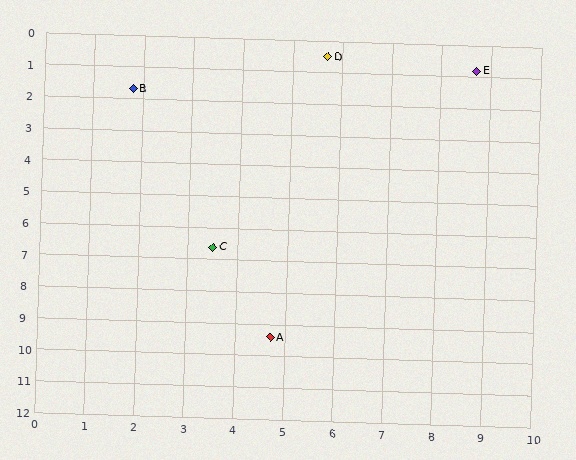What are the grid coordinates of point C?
Point C is at approximately (3.5, 6.6).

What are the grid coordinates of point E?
Point E is at approximately (8.7, 0.8).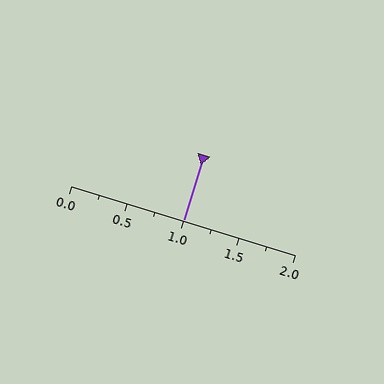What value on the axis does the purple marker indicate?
The marker indicates approximately 1.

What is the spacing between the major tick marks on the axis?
The major ticks are spaced 0.5 apart.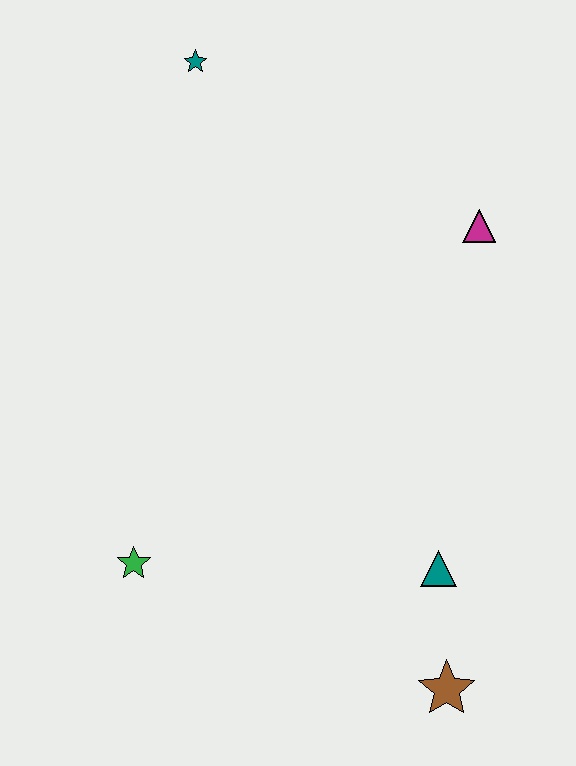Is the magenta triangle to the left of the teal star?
No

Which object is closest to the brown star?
The teal triangle is closest to the brown star.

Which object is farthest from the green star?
The teal star is farthest from the green star.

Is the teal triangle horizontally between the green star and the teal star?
No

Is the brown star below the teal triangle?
Yes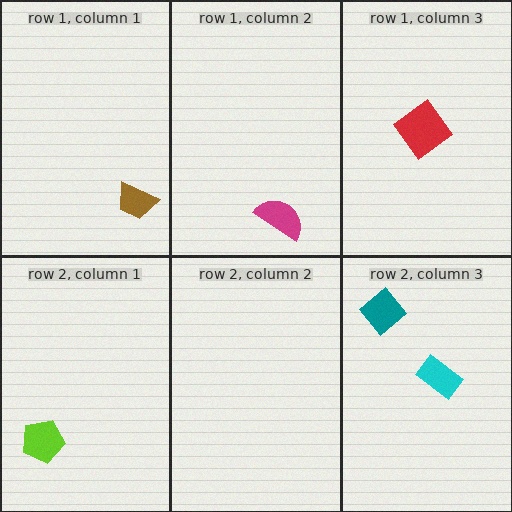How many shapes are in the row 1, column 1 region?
1.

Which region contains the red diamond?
The row 1, column 3 region.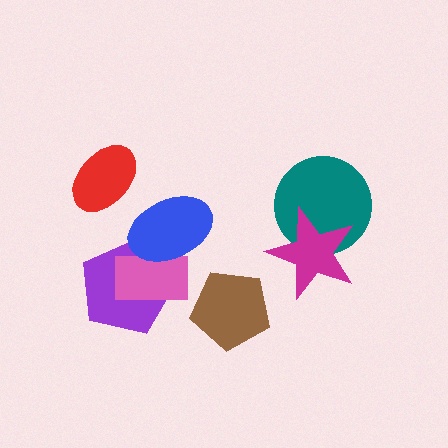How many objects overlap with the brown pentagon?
0 objects overlap with the brown pentagon.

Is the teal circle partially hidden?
Yes, it is partially covered by another shape.